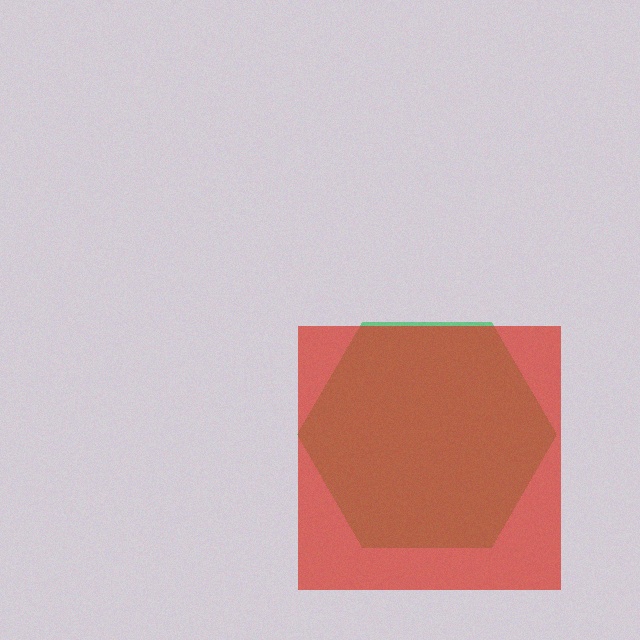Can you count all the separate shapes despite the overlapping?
Yes, there are 2 separate shapes.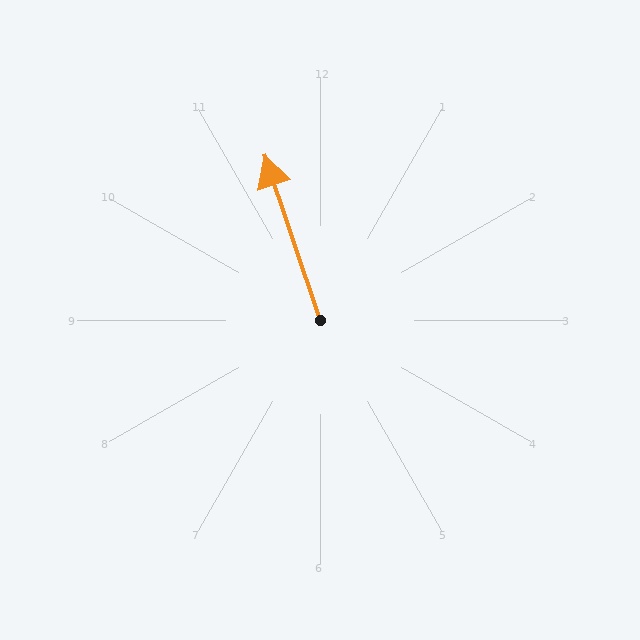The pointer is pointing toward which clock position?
Roughly 11 o'clock.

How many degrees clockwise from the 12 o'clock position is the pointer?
Approximately 341 degrees.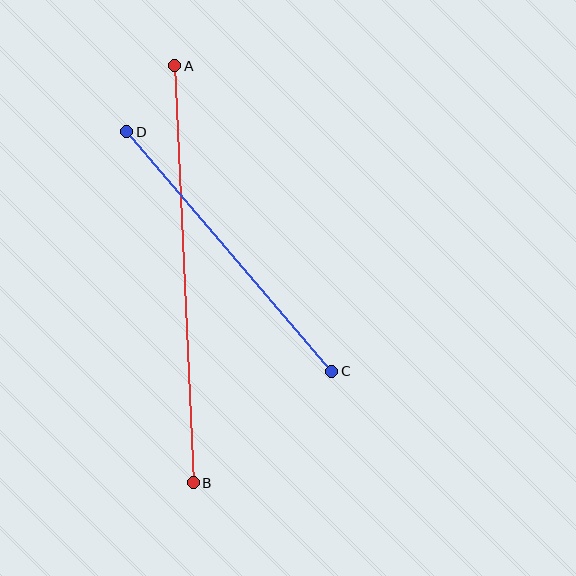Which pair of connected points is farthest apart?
Points A and B are farthest apart.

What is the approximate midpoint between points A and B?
The midpoint is at approximately (184, 274) pixels.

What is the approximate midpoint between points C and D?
The midpoint is at approximately (229, 251) pixels.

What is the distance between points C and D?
The distance is approximately 315 pixels.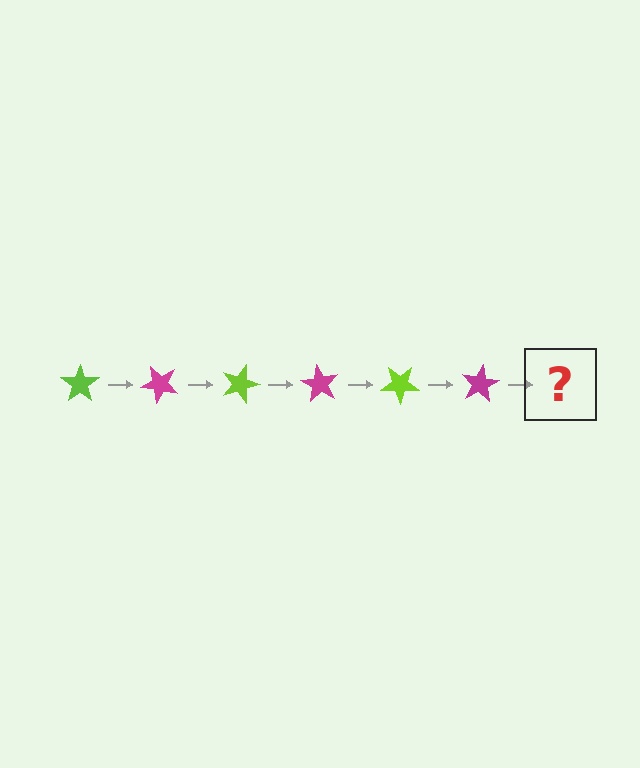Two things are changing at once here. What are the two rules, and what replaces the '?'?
The two rules are that it rotates 45 degrees each step and the color cycles through lime and magenta. The '?' should be a lime star, rotated 270 degrees from the start.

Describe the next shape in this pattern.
It should be a lime star, rotated 270 degrees from the start.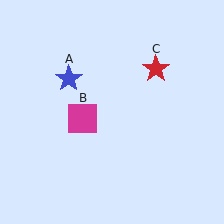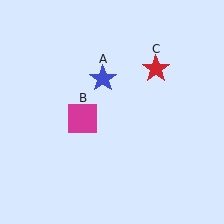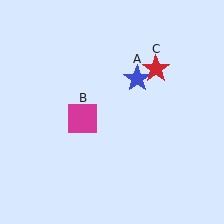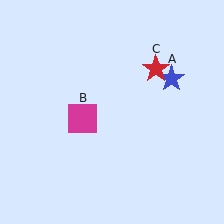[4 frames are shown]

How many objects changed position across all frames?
1 object changed position: blue star (object A).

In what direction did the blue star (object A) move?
The blue star (object A) moved right.